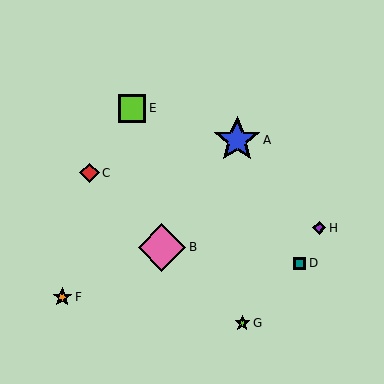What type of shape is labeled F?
Shape F is an orange star.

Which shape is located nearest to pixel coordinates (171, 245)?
The pink diamond (labeled B) at (162, 247) is nearest to that location.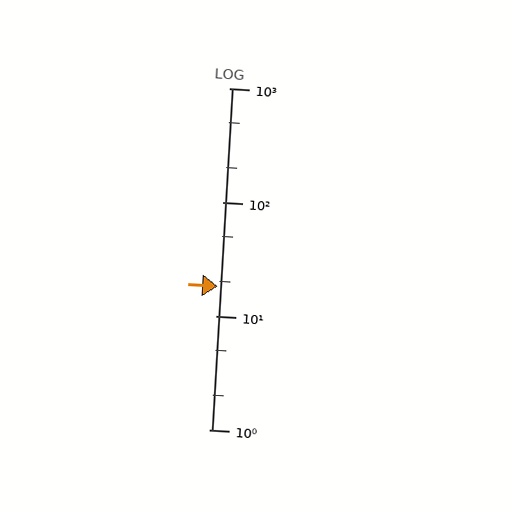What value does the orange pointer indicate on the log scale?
The pointer indicates approximately 18.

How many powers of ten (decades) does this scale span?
The scale spans 3 decades, from 1 to 1000.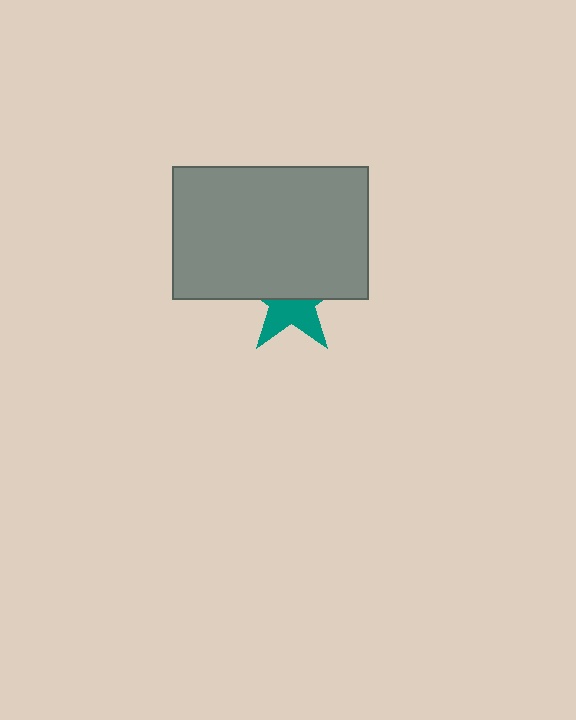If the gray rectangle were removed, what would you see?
You would see the complete teal star.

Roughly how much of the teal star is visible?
About half of it is visible (roughly 45%).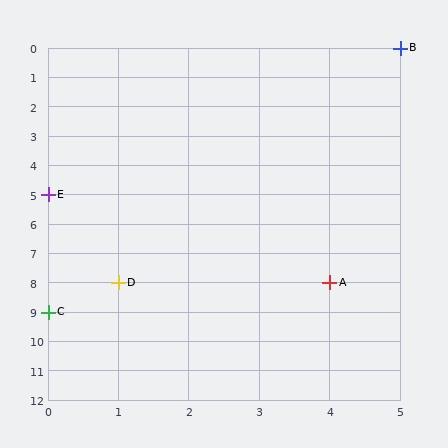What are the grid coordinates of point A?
Point A is at grid coordinates (4, 8).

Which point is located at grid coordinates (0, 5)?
Point E is at (0, 5).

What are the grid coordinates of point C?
Point C is at grid coordinates (0, 9).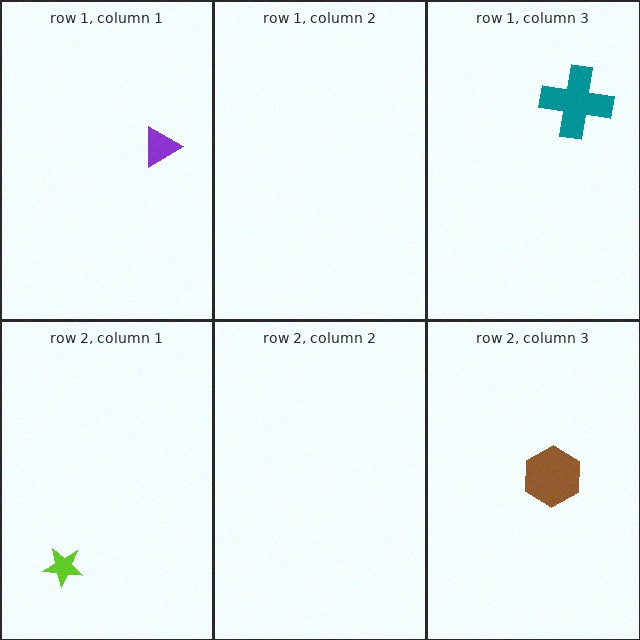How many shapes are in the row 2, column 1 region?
1.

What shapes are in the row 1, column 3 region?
The teal cross.